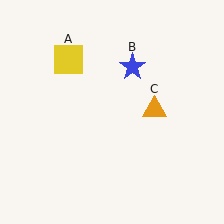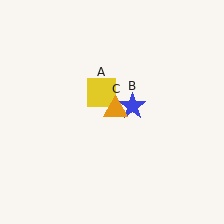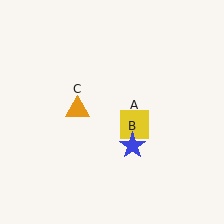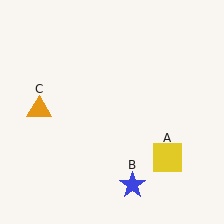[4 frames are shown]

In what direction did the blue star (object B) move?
The blue star (object B) moved down.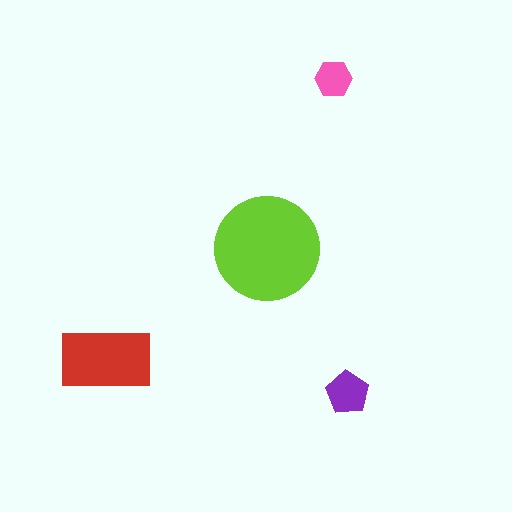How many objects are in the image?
There are 4 objects in the image.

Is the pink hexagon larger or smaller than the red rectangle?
Smaller.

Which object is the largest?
The lime circle.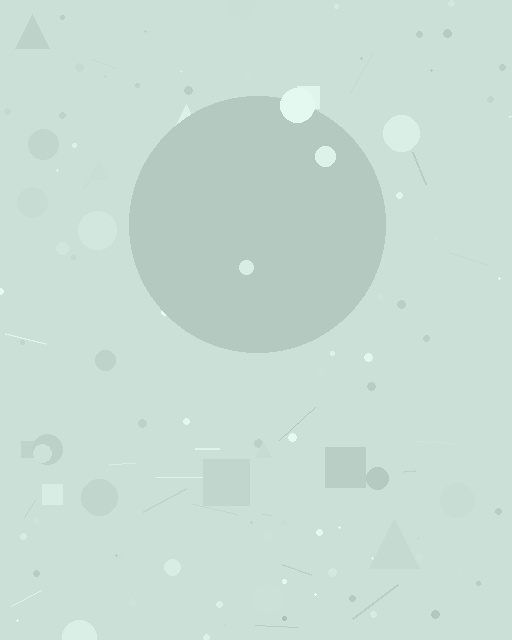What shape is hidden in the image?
A circle is hidden in the image.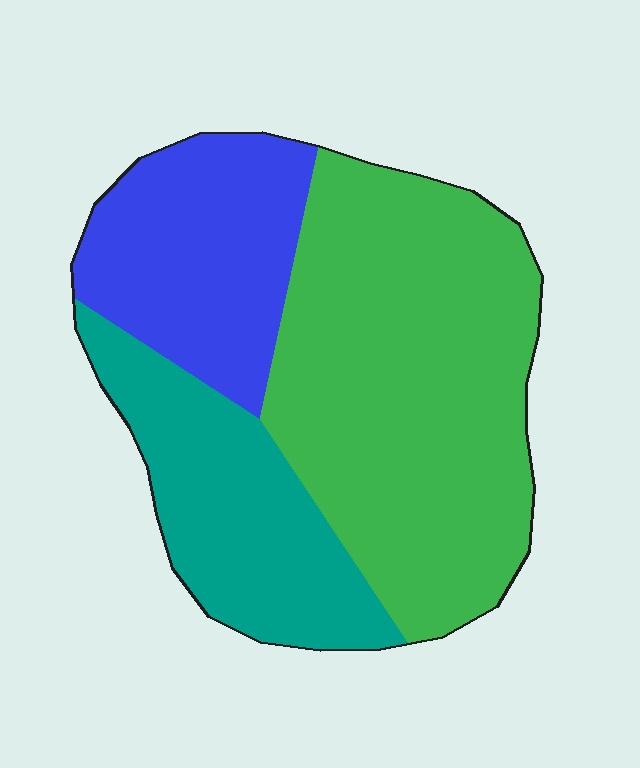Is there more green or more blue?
Green.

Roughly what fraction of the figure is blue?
Blue takes up about one quarter (1/4) of the figure.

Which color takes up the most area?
Green, at roughly 50%.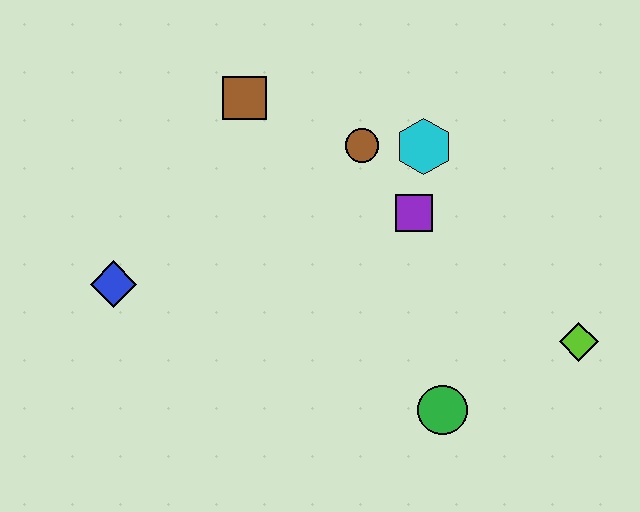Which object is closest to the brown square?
The brown circle is closest to the brown square.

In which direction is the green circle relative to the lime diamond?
The green circle is to the left of the lime diamond.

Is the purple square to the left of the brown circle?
No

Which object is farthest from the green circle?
The brown square is farthest from the green circle.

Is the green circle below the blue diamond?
Yes